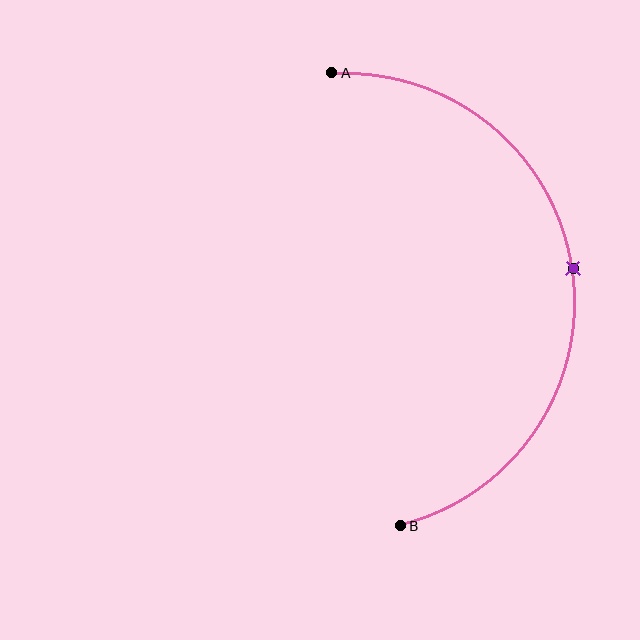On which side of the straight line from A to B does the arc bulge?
The arc bulges to the right of the straight line connecting A and B.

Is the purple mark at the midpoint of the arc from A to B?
Yes. The purple mark lies on the arc at equal arc-length from both A and B — it is the arc midpoint.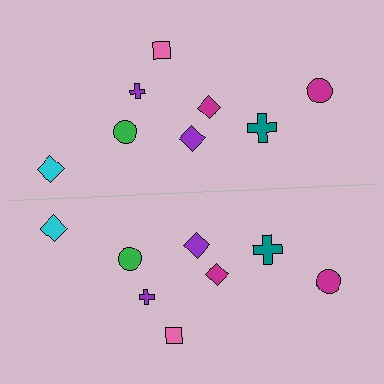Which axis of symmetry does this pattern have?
The pattern has a horizontal axis of symmetry running through the center of the image.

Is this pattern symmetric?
Yes, this pattern has bilateral (reflection) symmetry.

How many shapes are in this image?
There are 16 shapes in this image.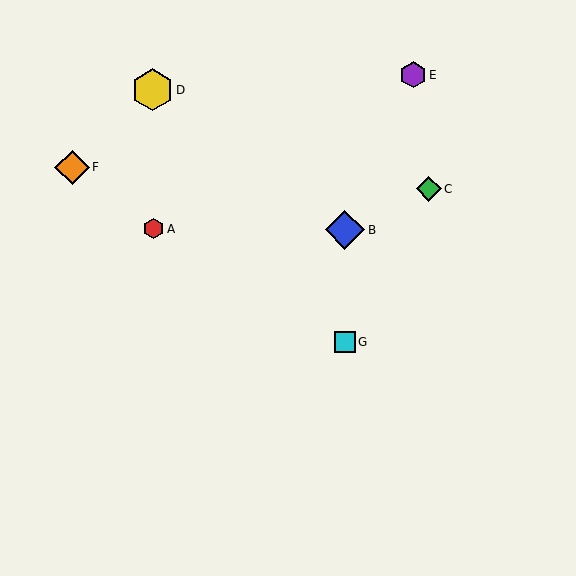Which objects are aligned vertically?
Objects B, G are aligned vertically.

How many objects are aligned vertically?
2 objects (B, G) are aligned vertically.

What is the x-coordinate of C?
Object C is at x≈429.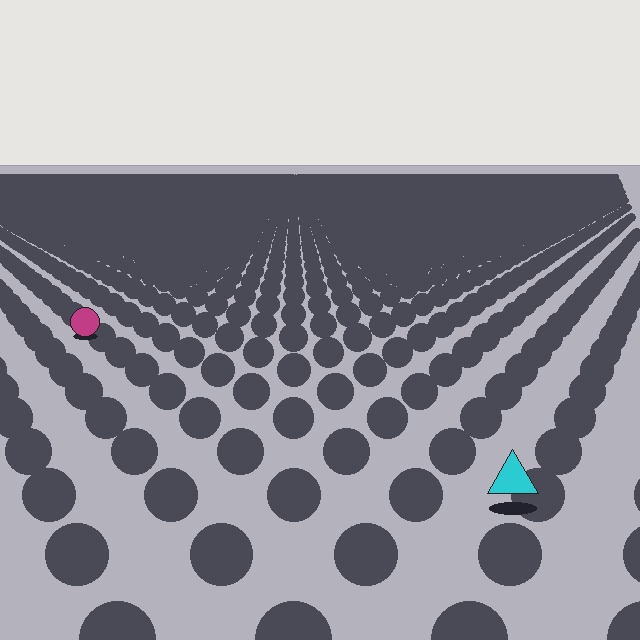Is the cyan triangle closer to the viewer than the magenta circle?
Yes. The cyan triangle is closer — you can tell from the texture gradient: the ground texture is coarser near it.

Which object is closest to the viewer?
The cyan triangle is closest. The texture marks near it are larger and more spread out.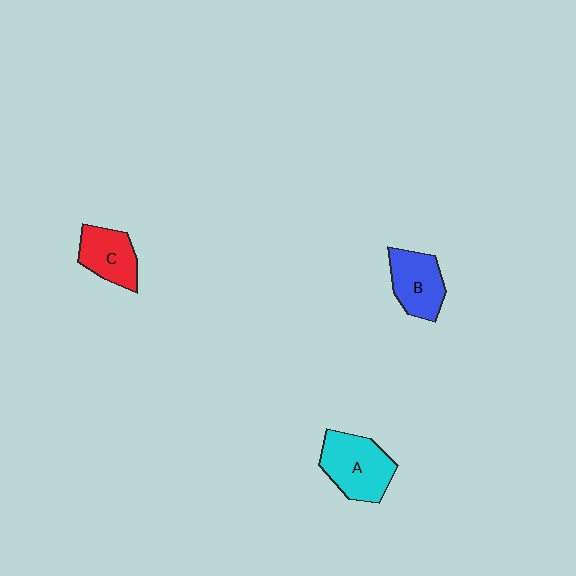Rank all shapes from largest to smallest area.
From largest to smallest: A (cyan), B (blue), C (red).